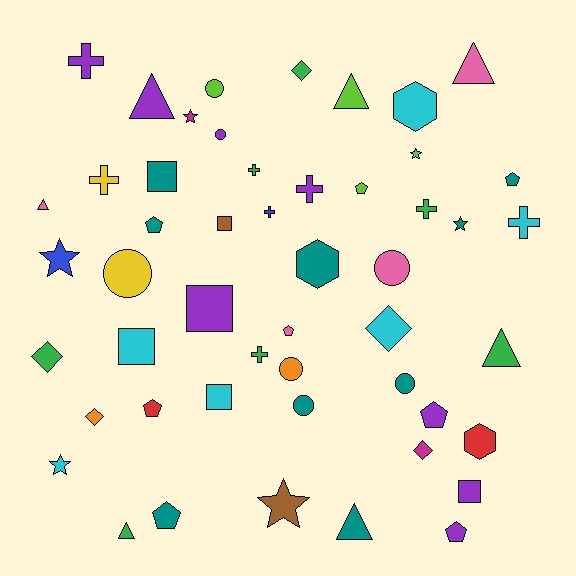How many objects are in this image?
There are 50 objects.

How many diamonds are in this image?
There are 5 diamonds.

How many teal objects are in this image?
There are 9 teal objects.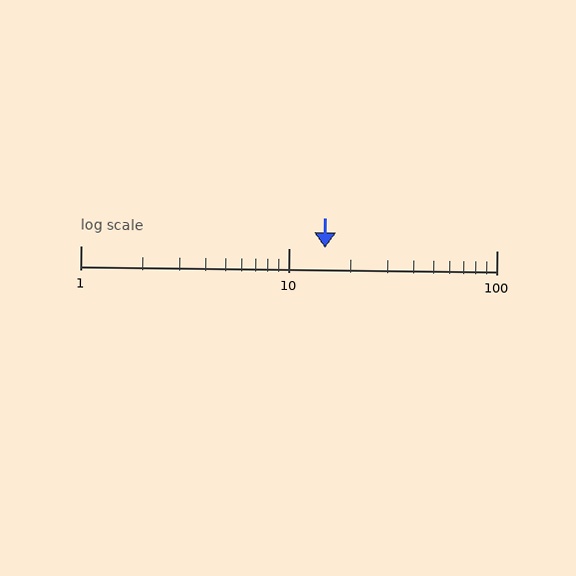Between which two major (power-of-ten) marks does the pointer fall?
The pointer is between 10 and 100.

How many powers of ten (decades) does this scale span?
The scale spans 2 decades, from 1 to 100.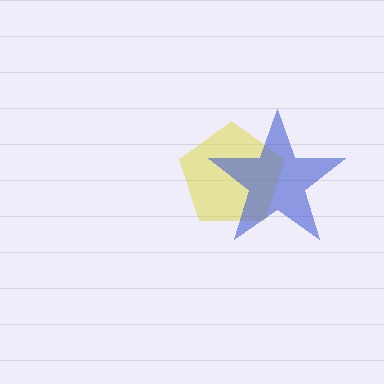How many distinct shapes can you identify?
There are 2 distinct shapes: a yellow pentagon, a blue star.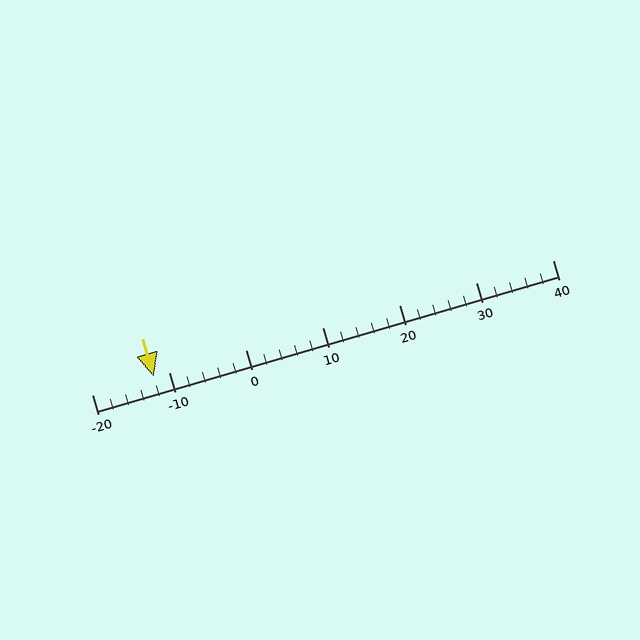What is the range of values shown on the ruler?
The ruler shows values from -20 to 40.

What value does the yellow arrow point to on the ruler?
The yellow arrow points to approximately -12.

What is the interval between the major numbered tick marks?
The major tick marks are spaced 10 units apart.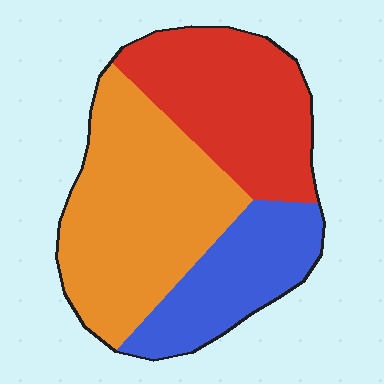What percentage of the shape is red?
Red covers about 35% of the shape.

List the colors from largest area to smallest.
From largest to smallest: orange, red, blue.